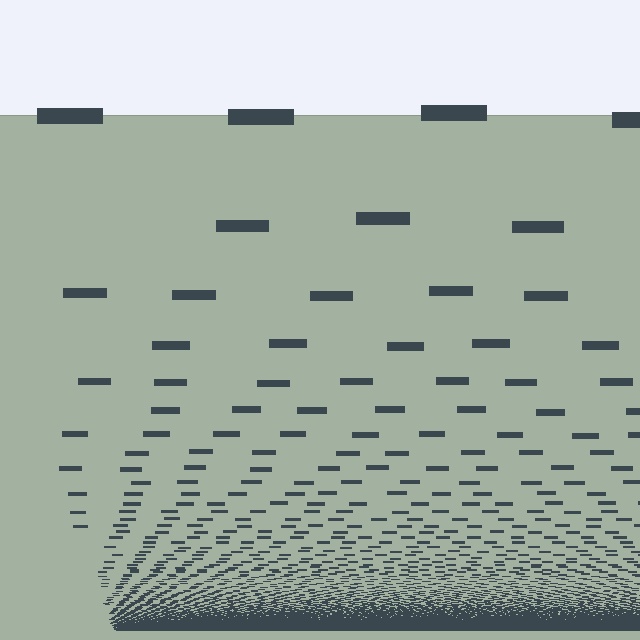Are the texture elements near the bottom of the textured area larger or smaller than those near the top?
Smaller. The gradient is inverted — elements near the bottom are smaller and denser.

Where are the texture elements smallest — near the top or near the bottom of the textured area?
Near the bottom.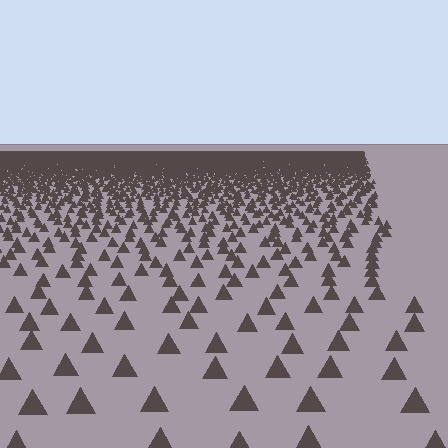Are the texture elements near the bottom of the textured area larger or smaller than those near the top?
Larger. Near the bottom, elements are closer to the viewer and appear at a bigger on-screen size.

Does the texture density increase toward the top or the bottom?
Density increases toward the top.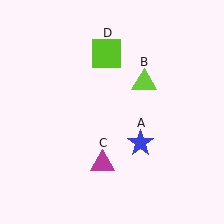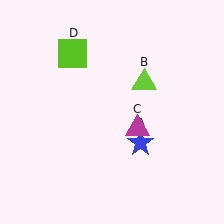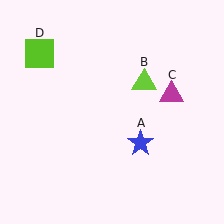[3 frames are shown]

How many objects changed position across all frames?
2 objects changed position: magenta triangle (object C), lime square (object D).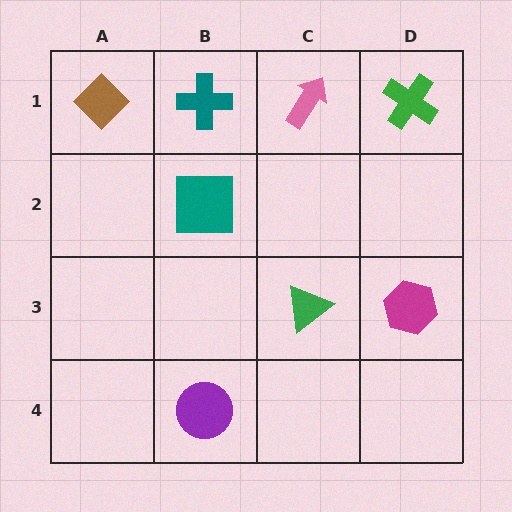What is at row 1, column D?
A green cross.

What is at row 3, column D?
A magenta hexagon.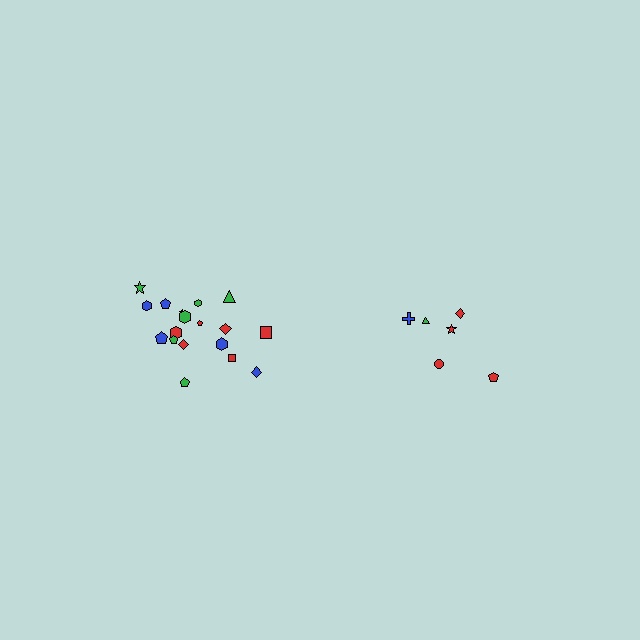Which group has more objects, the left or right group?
The left group.